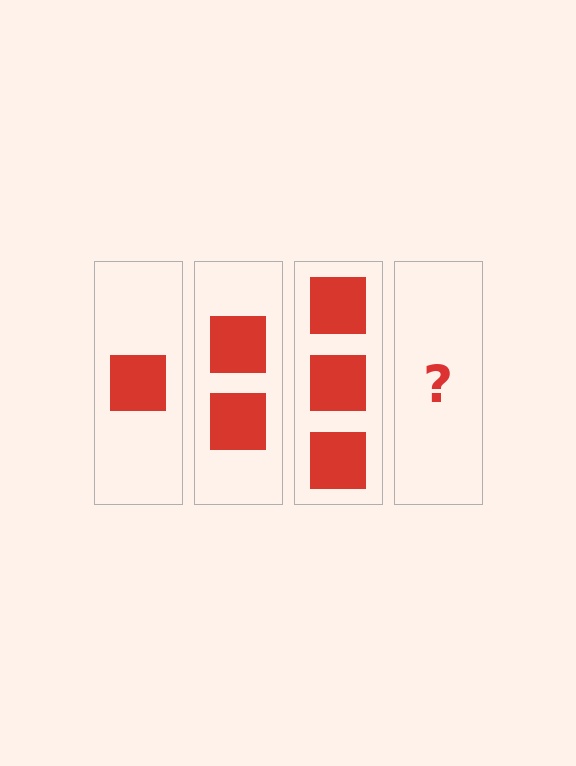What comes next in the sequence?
The next element should be 4 squares.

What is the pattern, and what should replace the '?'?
The pattern is that each step adds one more square. The '?' should be 4 squares.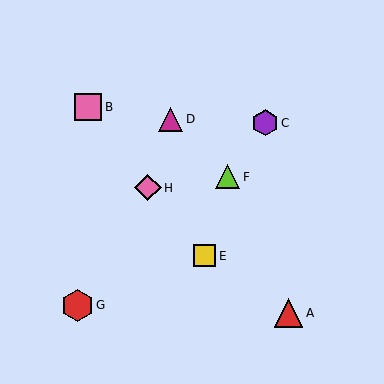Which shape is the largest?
The red hexagon (labeled G) is the largest.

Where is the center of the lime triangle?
The center of the lime triangle is at (227, 177).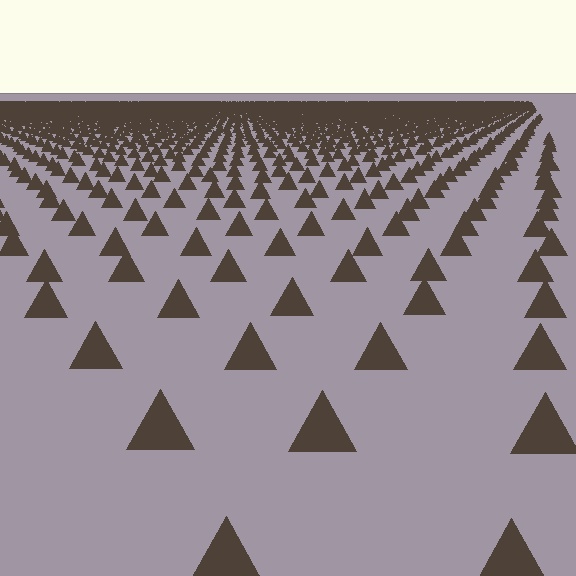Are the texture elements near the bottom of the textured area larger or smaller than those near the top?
Larger. Near the bottom, elements are closer to the viewer and appear at a bigger on-screen size.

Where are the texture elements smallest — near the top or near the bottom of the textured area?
Near the top.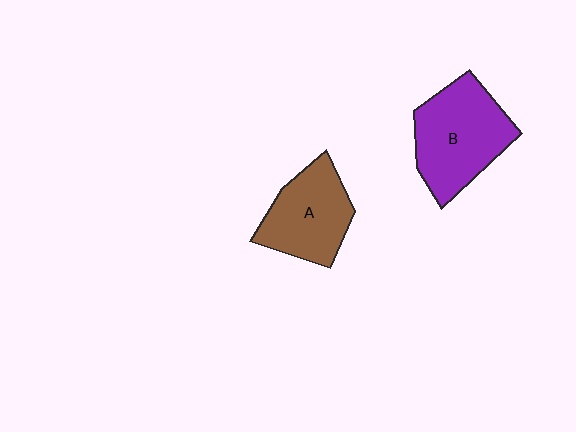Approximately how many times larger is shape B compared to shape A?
Approximately 1.2 times.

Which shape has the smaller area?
Shape A (brown).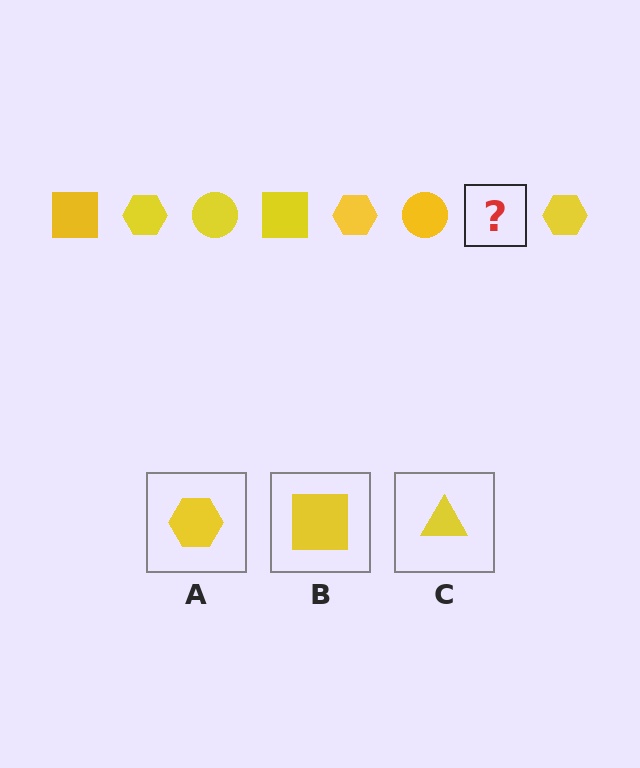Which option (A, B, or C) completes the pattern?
B.